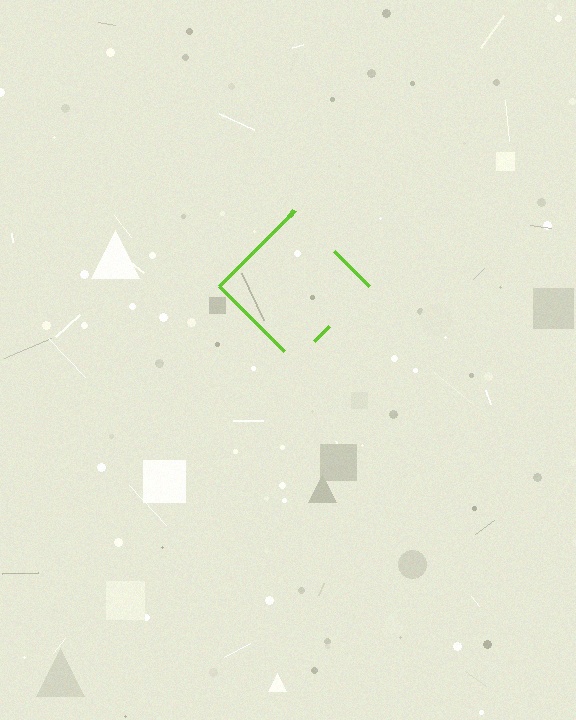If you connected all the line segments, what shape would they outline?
They would outline a diamond.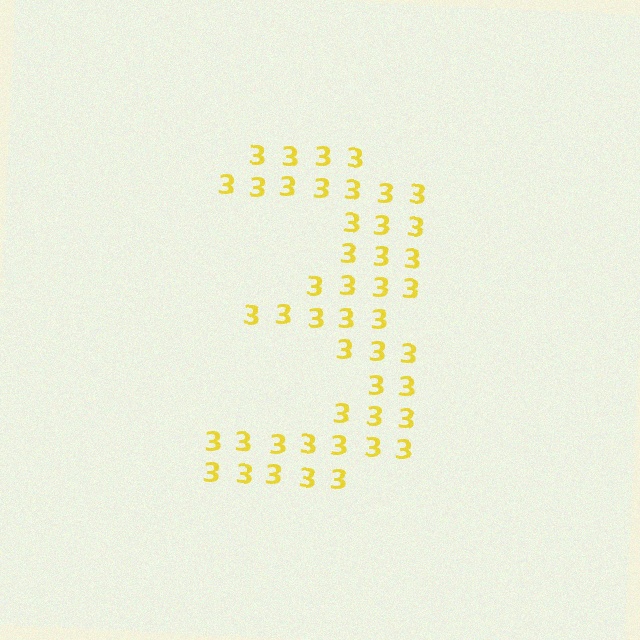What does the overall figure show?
The overall figure shows the digit 3.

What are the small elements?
The small elements are digit 3's.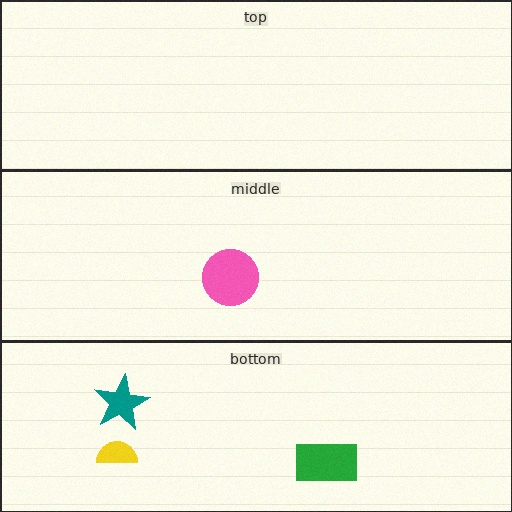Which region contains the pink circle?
The middle region.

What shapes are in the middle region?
The pink circle.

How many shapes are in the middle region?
1.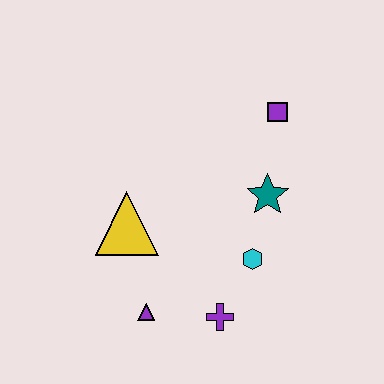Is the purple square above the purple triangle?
Yes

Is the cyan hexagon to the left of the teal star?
Yes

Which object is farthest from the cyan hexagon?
The purple square is farthest from the cyan hexagon.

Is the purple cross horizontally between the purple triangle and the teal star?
Yes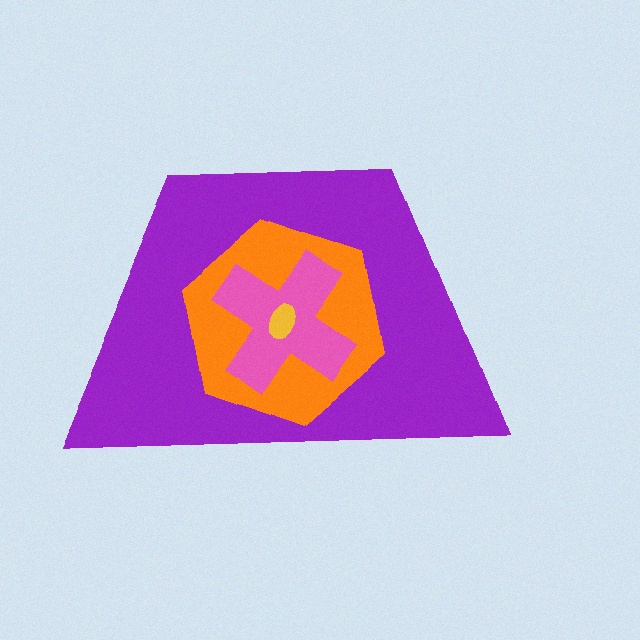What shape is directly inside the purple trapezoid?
The orange hexagon.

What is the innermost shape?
The yellow ellipse.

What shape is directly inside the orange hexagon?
The pink cross.